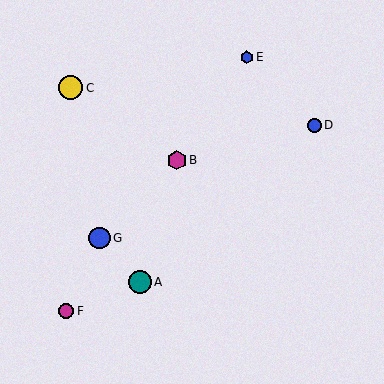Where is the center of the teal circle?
The center of the teal circle is at (140, 282).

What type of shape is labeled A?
Shape A is a teal circle.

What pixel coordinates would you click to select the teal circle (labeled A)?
Click at (140, 282) to select the teal circle A.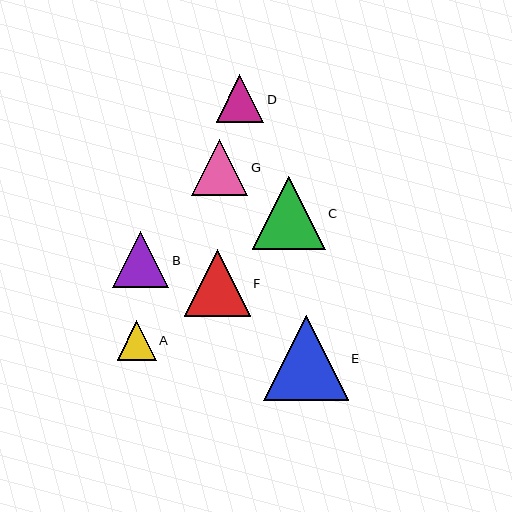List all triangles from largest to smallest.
From largest to smallest: E, C, F, G, B, D, A.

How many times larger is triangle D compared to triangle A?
Triangle D is approximately 1.2 times the size of triangle A.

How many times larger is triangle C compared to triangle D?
Triangle C is approximately 1.5 times the size of triangle D.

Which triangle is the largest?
Triangle E is the largest with a size of approximately 85 pixels.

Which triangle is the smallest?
Triangle A is the smallest with a size of approximately 39 pixels.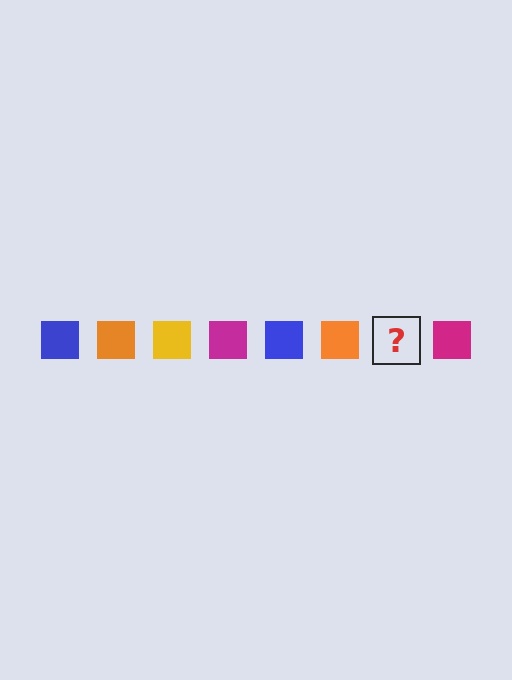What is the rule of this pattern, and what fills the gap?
The rule is that the pattern cycles through blue, orange, yellow, magenta squares. The gap should be filled with a yellow square.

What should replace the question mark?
The question mark should be replaced with a yellow square.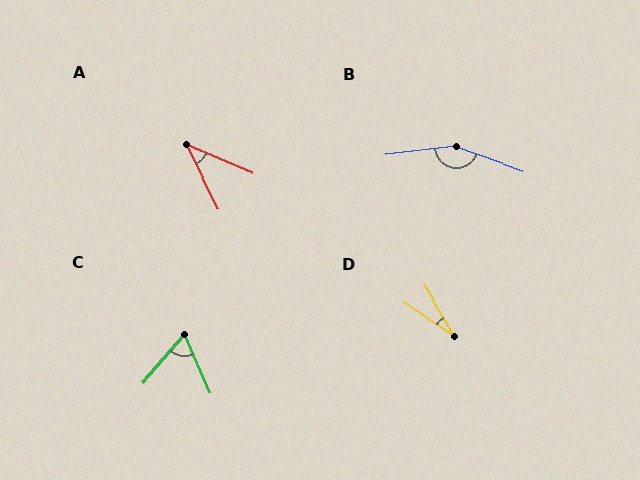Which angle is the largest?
B, at approximately 154 degrees.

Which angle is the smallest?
D, at approximately 26 degrees.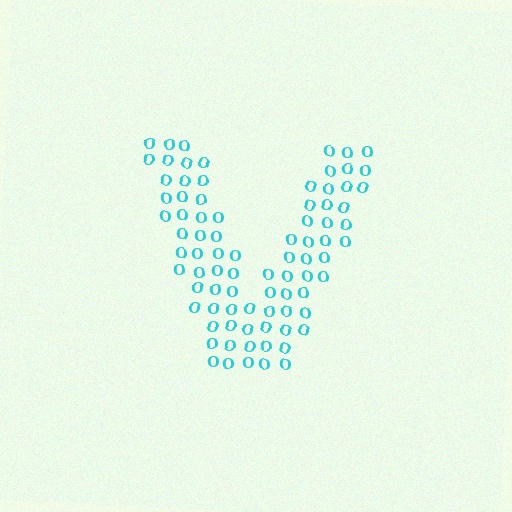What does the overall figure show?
The overall figure shows the letter V.